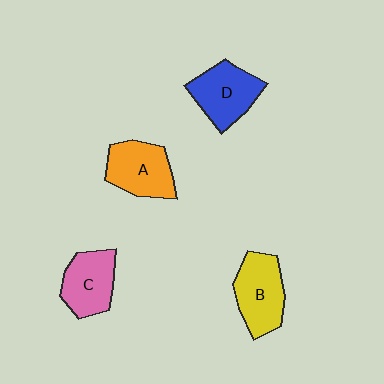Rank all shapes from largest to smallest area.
From largest to smallest: B (yellow), D (blue), A (orange), C (pink).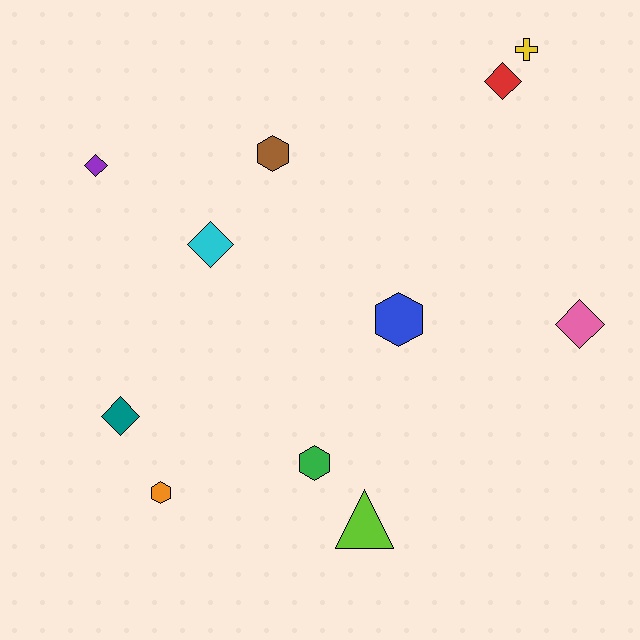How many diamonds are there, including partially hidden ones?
There are 5 diamonds.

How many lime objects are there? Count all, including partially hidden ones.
There is 1 lime object.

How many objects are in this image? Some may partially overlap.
There are 11 objects.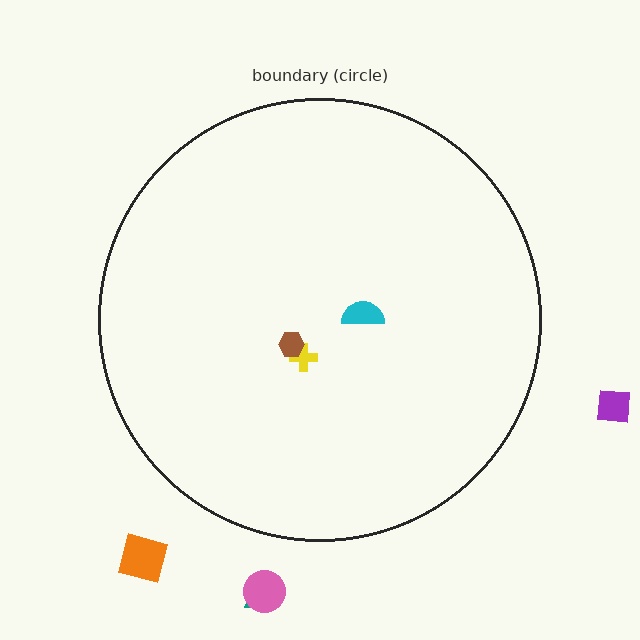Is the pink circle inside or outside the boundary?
Outside.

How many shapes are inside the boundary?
3 inside, 4 outside.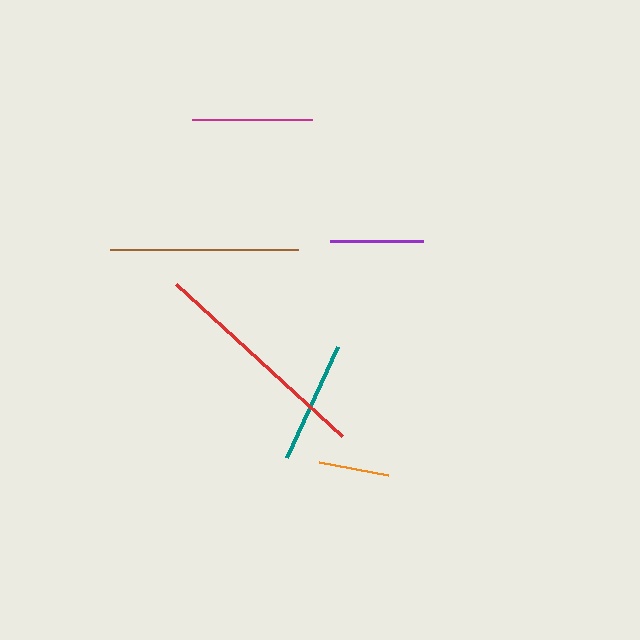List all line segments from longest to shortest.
From longest to shortest: red, brown, teal, magenta, purple, orange.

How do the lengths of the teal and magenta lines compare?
The teal and magenta lines are approximately the same length.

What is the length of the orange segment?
The orange segment is approximately 70 pixels long.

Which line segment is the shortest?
The orange line is the shortest at approximately 70 pixels.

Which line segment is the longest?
The red line is the longest at approximately 224 pixels.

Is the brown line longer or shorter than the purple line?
The brown line is longer than the purple line.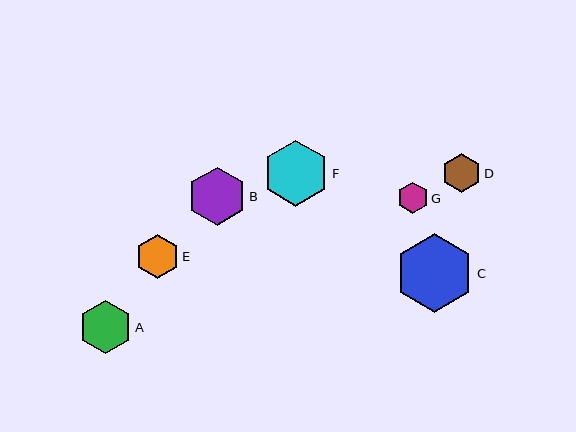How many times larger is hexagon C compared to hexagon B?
Hexagon C is approximately 1.4 times the size of hexagon B.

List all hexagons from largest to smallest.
From largest to smallest: C, F, B, A, E, D, G.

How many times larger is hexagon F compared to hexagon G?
Hexagon F is approximately 2.1 times the size of hexagon G.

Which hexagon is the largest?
Hexagon C is the largest with a size of approximately 79 pixels.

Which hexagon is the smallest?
Hexagon G is the smallest with a size of approximately 31 pixels.